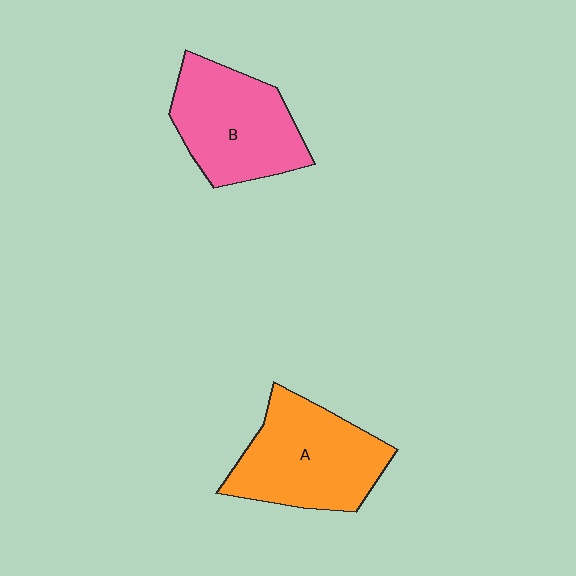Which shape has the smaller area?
Shape B (pink).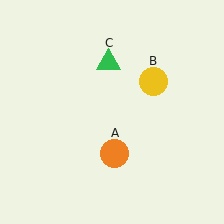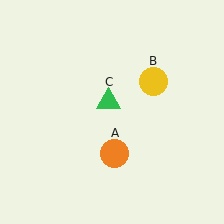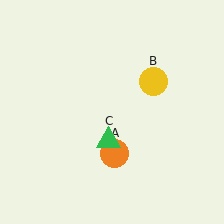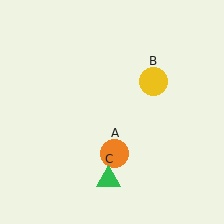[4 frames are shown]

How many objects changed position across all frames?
1 object changed position: green triangle (object C).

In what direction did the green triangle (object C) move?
The green triangle (object C) moved down.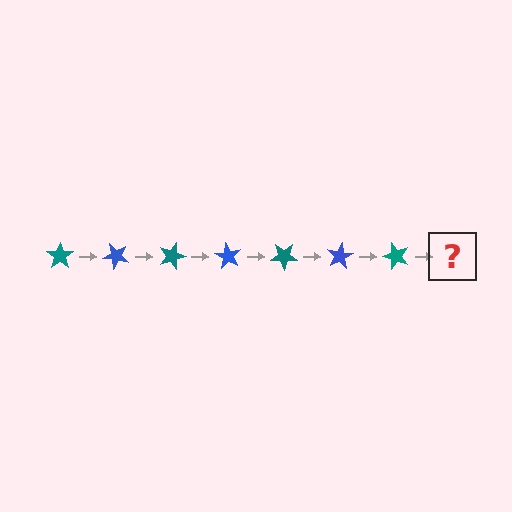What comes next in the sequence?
The next element should be a blue star, rotated 315 degrees from the start.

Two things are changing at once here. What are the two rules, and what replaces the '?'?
The two rules are that it rotates 45 degrees each step and the color cycles through teal and blue. The '?' should be a blue star, rotated 315 degrees from the start.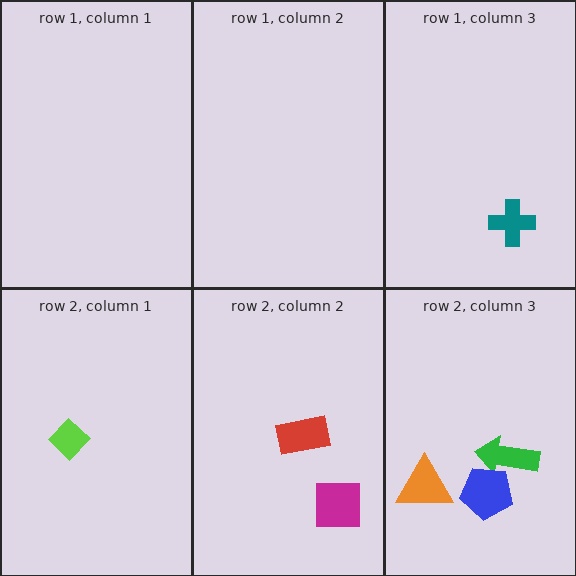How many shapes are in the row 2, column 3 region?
3.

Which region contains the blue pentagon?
The row 2, column 3 region.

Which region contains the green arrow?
The row 2, column 3 region.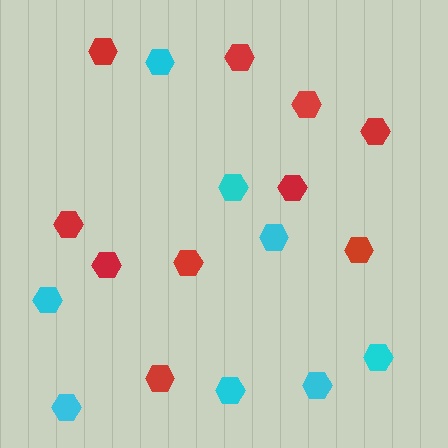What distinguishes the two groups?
There are 2 groups: one group of red hexagons (10) and one group of cyan hexagons (8).